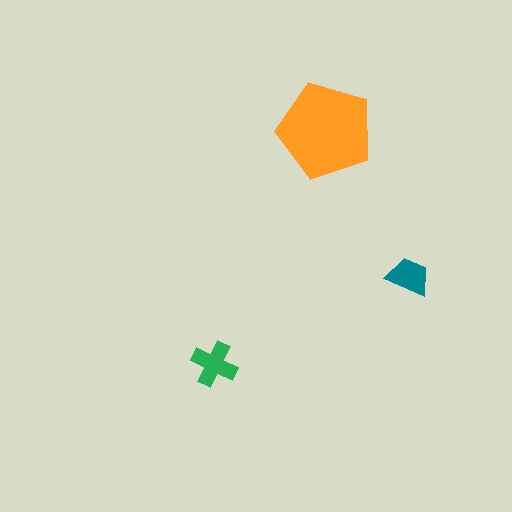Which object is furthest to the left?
The green cross is leftmost.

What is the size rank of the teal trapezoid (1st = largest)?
3rd.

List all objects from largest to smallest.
The orange pentagon, the green cross, the teal trapezoid.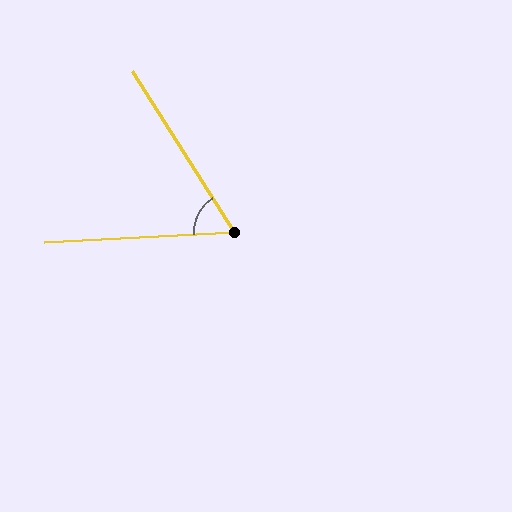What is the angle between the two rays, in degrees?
Approximately 61 degrees.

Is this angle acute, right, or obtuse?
It is acute.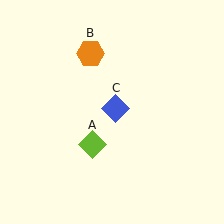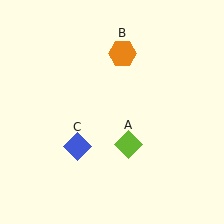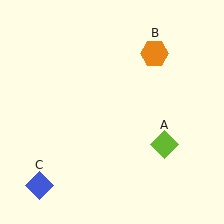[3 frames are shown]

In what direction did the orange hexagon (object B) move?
The orange hexagon (object B) moved right.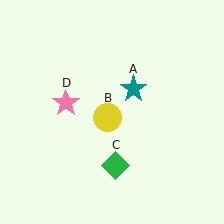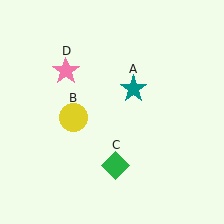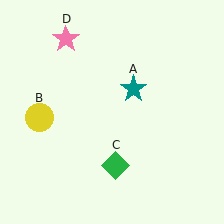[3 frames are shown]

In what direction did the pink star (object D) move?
The pink star (object D) moved up.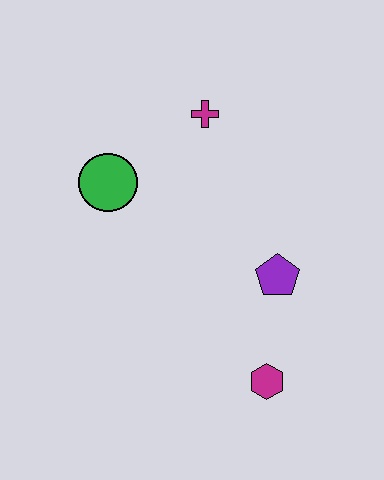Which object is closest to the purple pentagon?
The magenta hexagon is closest to the purple pentagon.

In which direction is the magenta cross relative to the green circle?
The magenta cross is to the right of the green circle.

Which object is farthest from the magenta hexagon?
The magenta cross is farthest from the magenta hexagon.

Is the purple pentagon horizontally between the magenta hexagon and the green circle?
No